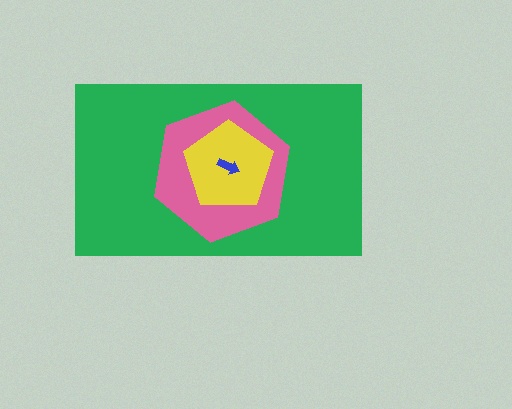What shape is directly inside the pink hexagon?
The yellow pentagon.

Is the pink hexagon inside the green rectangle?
Yes.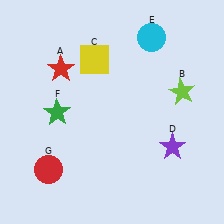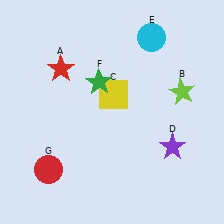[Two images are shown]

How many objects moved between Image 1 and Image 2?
2 objects moved between the two images.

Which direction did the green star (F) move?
The green star (F) moved right.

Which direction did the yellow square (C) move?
The yellow square (C) moved down.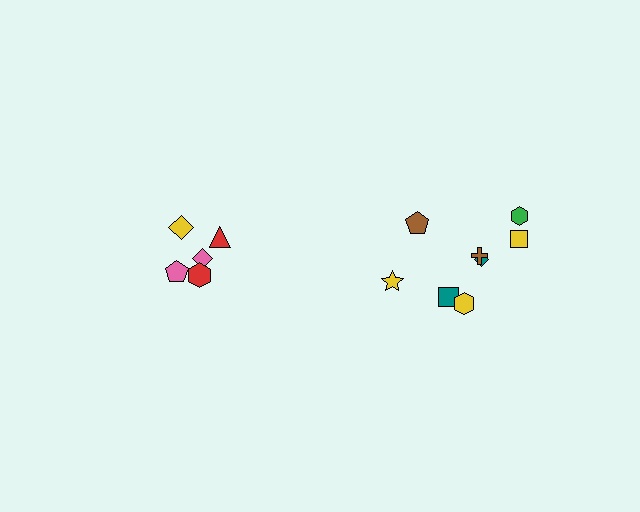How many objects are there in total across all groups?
There are 13 objects.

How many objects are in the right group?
There are 8 objects.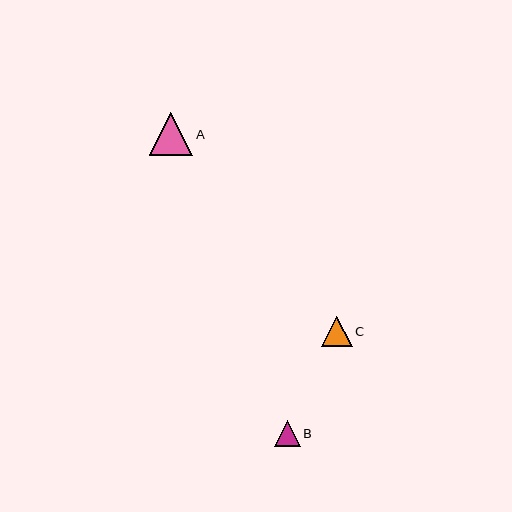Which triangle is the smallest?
Triangle B is the smallest with a size of approximately 25 pixels.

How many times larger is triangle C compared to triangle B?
Triangle C is approximately 1.2 times the size of triangle B.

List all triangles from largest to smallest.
From largest to smallest: A, C, B.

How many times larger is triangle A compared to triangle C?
Triangle A is approximately 1.4 times the size of triangle C.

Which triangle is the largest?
Triangle A is the largest with a size of approximately 43 pixels.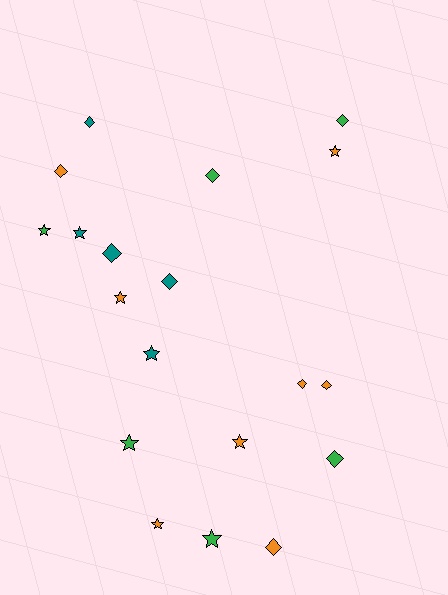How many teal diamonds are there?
There are 3 teal diamonds.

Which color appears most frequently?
Orange, with 8 objects.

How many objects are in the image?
There are 19 objects.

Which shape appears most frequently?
Diamond, with 10 objects.